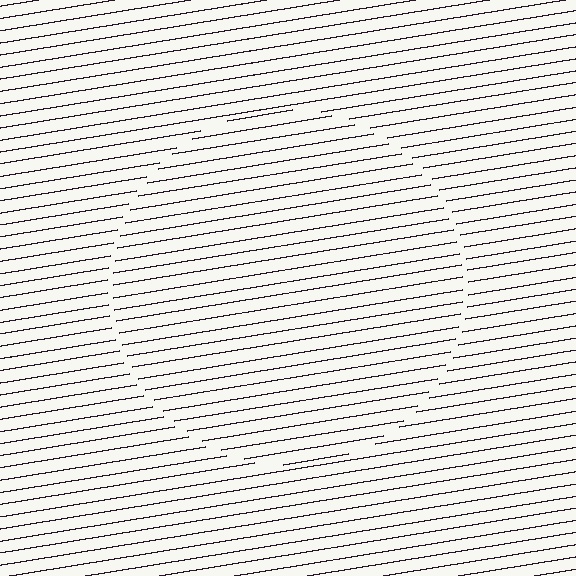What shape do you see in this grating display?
An illusory circle. The interior of the shape contains the same grating, shifted by half a period — the contour is defined by the phase discontinuity where line-ends from the inner and outer gratings abut.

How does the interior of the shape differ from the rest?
The interior of the shape contains the same grating, shifted by half a period — the contour is defined by the phase discontinuity where line-ends from the inner and outer gratings abut.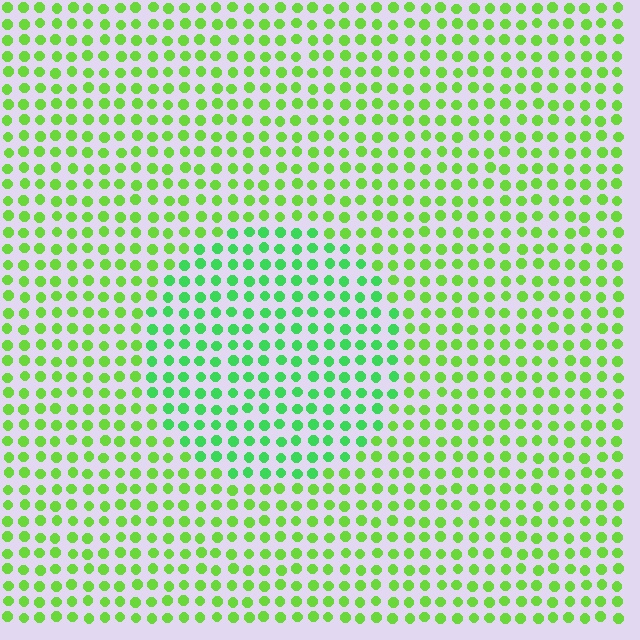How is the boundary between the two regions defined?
The boundary is defined purely by a slight shift in hue (about 30 degrees). Spacing, size, and orientation are identical on both sides.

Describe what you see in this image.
The image is filled with small lime elements in a uniform arrangement. A circle-shaped region is visible where the elements are tinted to a slightly different hue, forming a subtle color boundary.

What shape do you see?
I see a circle.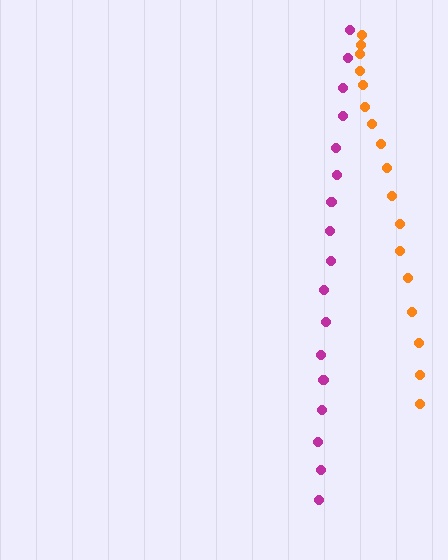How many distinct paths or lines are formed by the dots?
There are 2 distinct paths.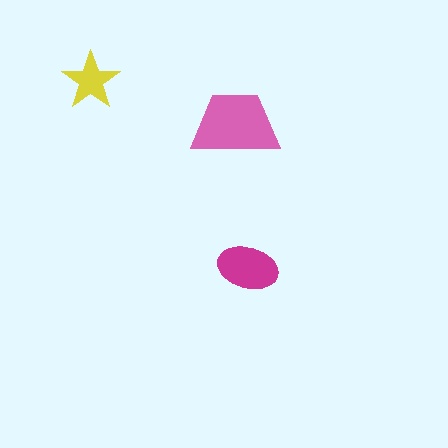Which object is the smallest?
The yellow star.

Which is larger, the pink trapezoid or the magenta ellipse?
The pink trapezoid.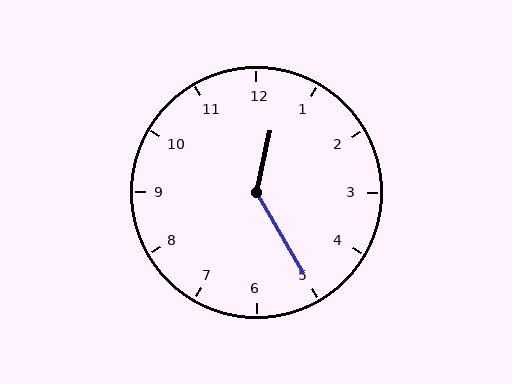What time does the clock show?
12:25.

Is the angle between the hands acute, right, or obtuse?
It is obtuse.